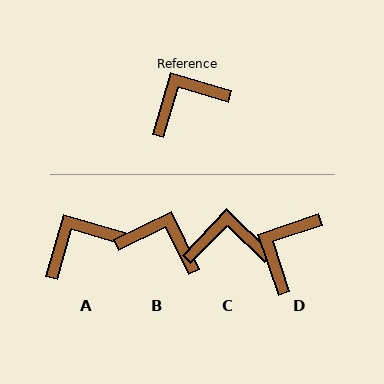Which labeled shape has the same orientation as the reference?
A.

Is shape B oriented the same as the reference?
No, it is off by about 48 degrees.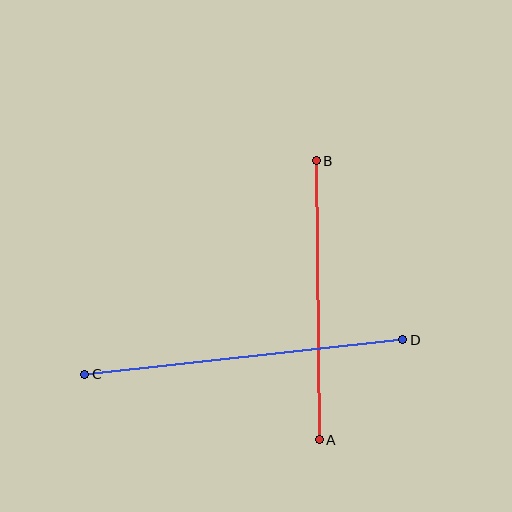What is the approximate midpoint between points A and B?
The midpoint is at approximately (318, 300) pixels.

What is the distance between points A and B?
The distance is approximately 279 pixels.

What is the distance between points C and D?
The distance is approximately 320 pixels.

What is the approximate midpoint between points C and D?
The midpoint is at approximately (244, 357) pixels.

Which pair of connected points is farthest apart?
Points C and D are farthest apart.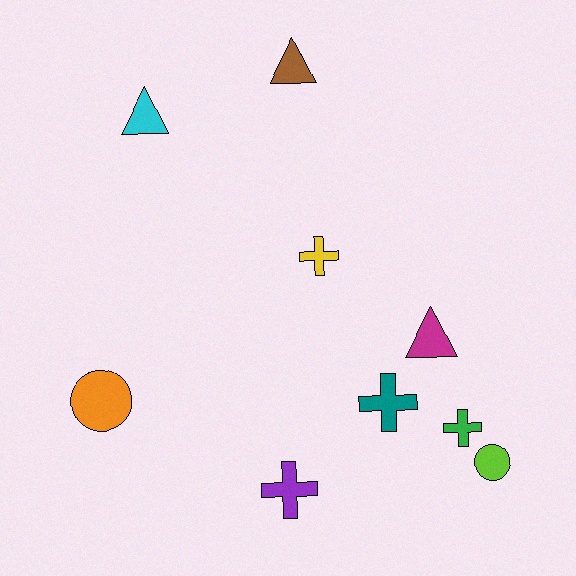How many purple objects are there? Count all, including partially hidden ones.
There is 1 purple object.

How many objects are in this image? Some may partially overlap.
There are 9 objects.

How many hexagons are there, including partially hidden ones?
There are no hexagons.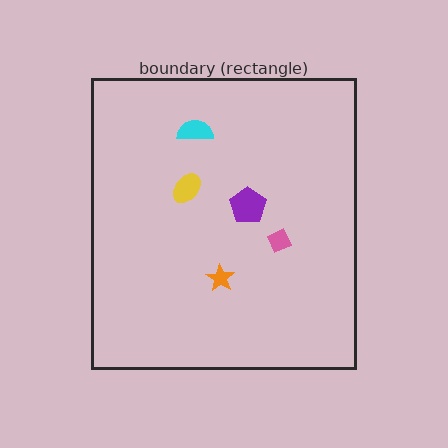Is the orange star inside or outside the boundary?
Inside.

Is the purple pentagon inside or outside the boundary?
Inside.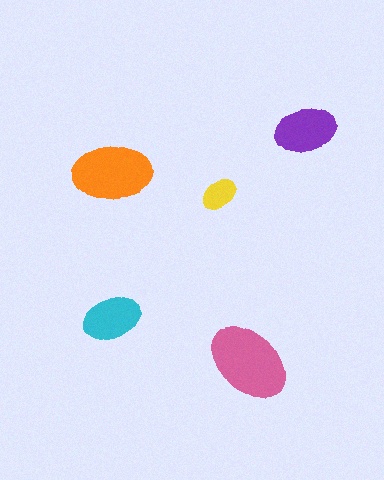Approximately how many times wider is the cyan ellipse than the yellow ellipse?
About 1.5 times wider.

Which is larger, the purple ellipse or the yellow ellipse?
The purple one.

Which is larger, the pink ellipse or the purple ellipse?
The pink one.